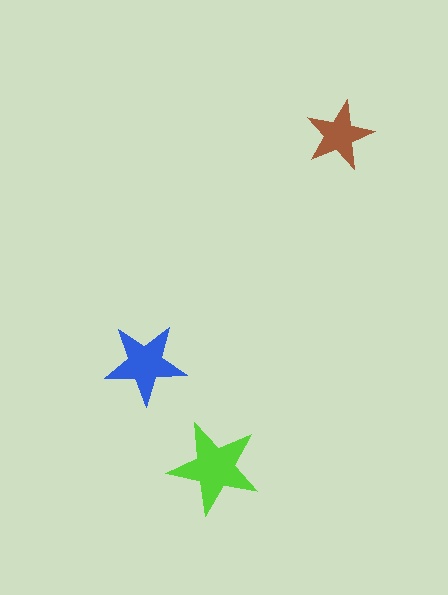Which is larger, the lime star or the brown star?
The lime one.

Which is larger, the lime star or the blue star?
The lime one.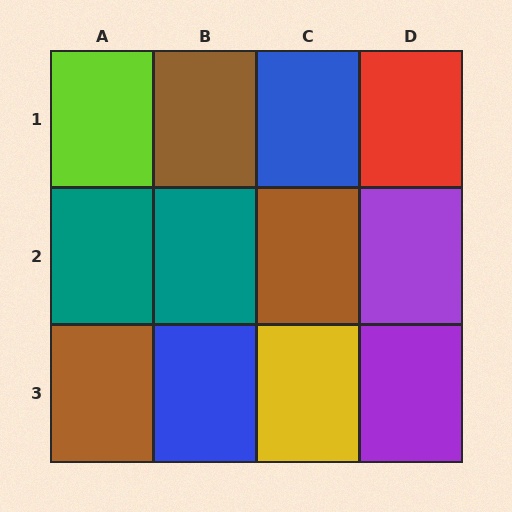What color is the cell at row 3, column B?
Blue.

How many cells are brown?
3 cells are brown.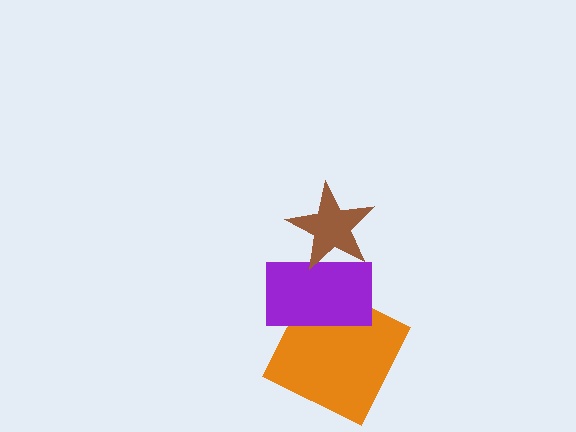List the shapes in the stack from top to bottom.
From top to bottom: the brown star, the purple rectangle, the orange square.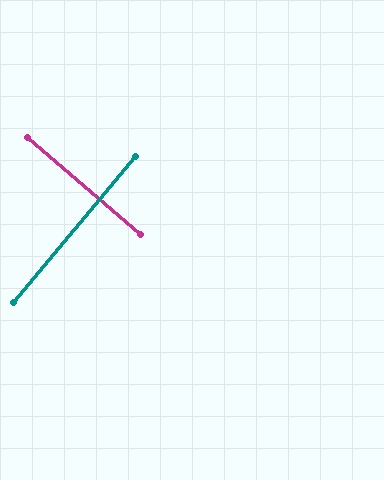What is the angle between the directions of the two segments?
Approximately 89 degrees.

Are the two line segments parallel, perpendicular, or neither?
Perpendicular — they meet at approximately 89°.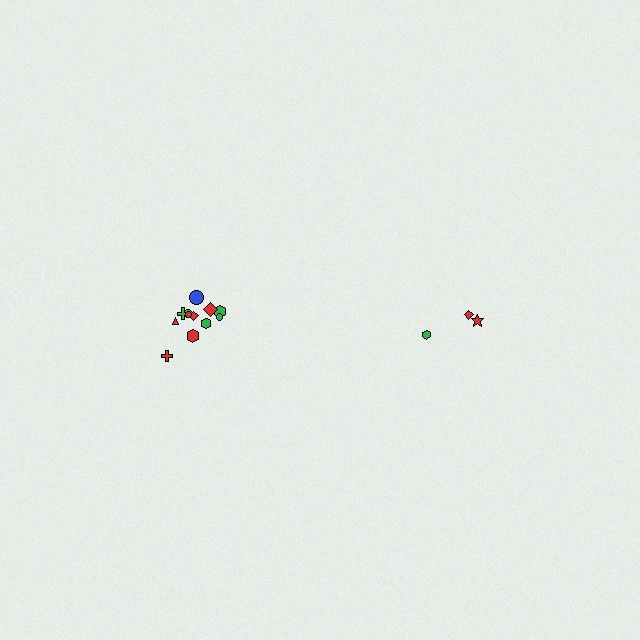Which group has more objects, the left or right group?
The left group.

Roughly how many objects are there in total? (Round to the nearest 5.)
Roughly 15 objects in total.